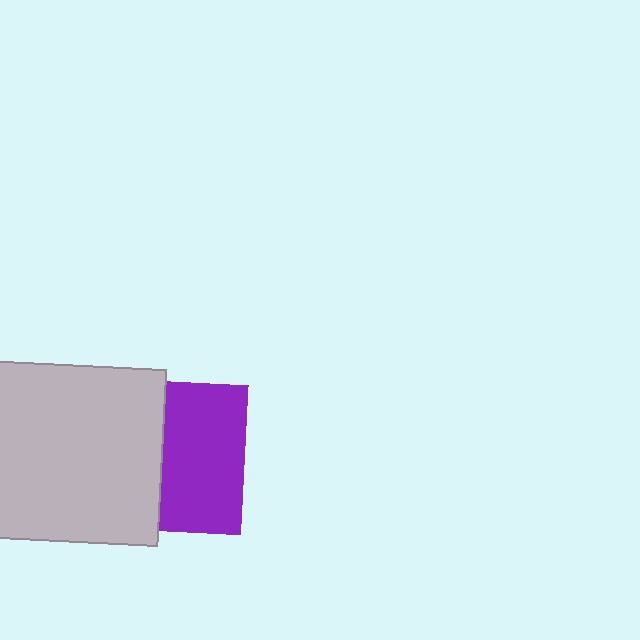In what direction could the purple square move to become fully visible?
The purple square could move right. That would shift it out from behind the light gray square entirely.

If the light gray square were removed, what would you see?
You would see the complete purple square.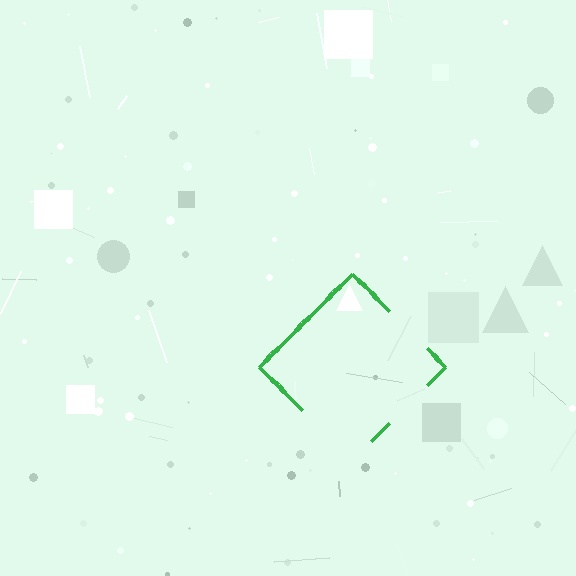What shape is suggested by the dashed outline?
The dashed outline suggests a diamond.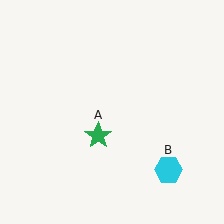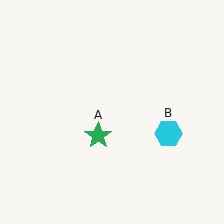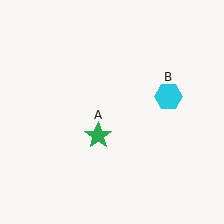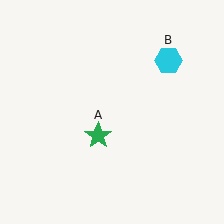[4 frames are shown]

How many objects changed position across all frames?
1 object changed position: cyan hexagon (object B).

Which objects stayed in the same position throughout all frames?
Green star (object A) remained stationary.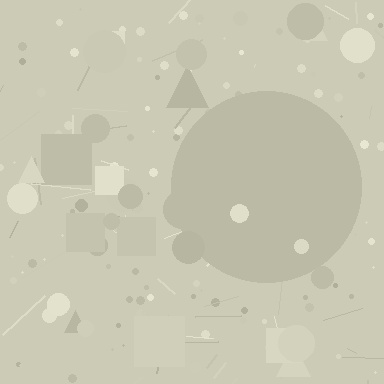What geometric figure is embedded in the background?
A circle is embedded in the background.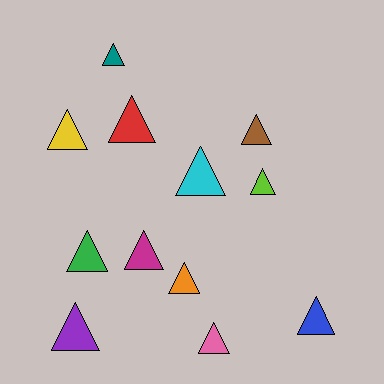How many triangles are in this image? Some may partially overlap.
There are 12 triangles.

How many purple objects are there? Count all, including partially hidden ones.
There is 1 purple object.